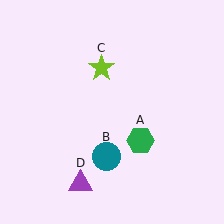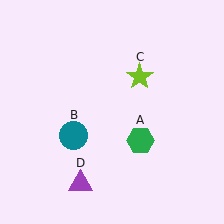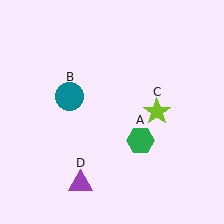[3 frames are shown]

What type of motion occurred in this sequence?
The teal circle (object B), lime star (object C) rotated clockwise around the center of the scene.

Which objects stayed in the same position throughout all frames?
Green hexagon (object A) and purple triangle (object D) remained stationary.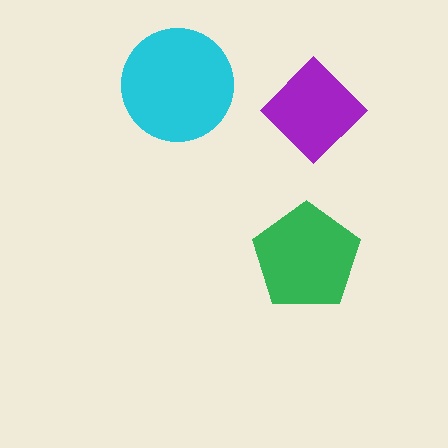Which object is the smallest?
The purple diamond.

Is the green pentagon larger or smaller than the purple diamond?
Larger.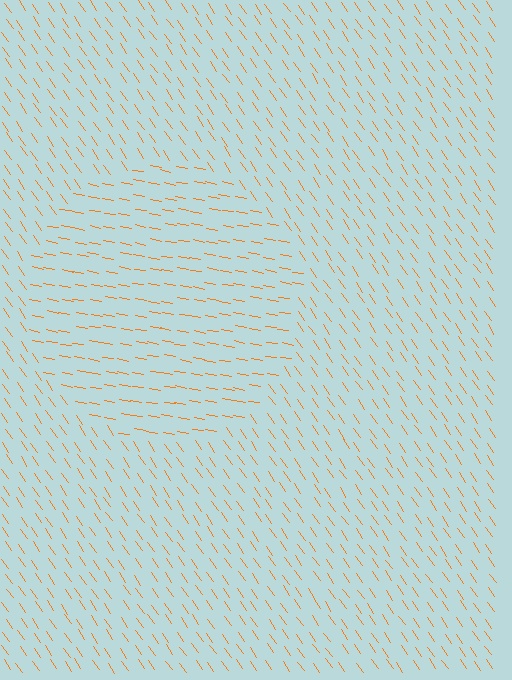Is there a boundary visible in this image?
Yes, there is a texture boundary formed by a change in line orientation.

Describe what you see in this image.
The image is filled with small orange line segments. A circle region in the image has lines oriented differently from the surrounding lines, creating a visible texture boundary.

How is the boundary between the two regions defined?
The boundary is defined purely by a change in line orientation (approximately 45 degrees difference). All lines are the same color and thickness.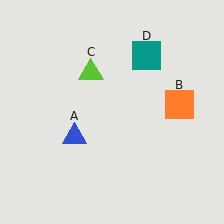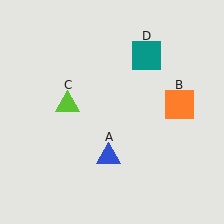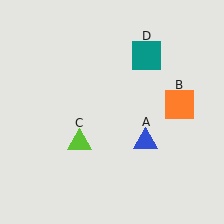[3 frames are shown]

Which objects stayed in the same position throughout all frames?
Orange square (object B) and teal square (object D) remained stationary.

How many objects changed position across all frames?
2 objects changed position: blue triangle (object A), lime triangle (object C).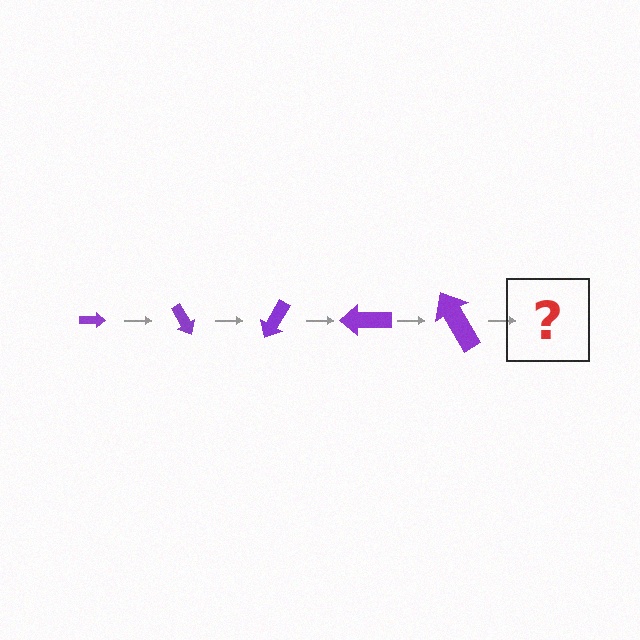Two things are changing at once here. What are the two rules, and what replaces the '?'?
The two rules are that the arrow grows larger each step and it rotates 60 degrees each step. The '?' should be an arrow, larger than the previous one and rotated 300 degrees from the start.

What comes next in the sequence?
The next element should be an arrow, larger than the previous one and rotated 300 degrees from the start.